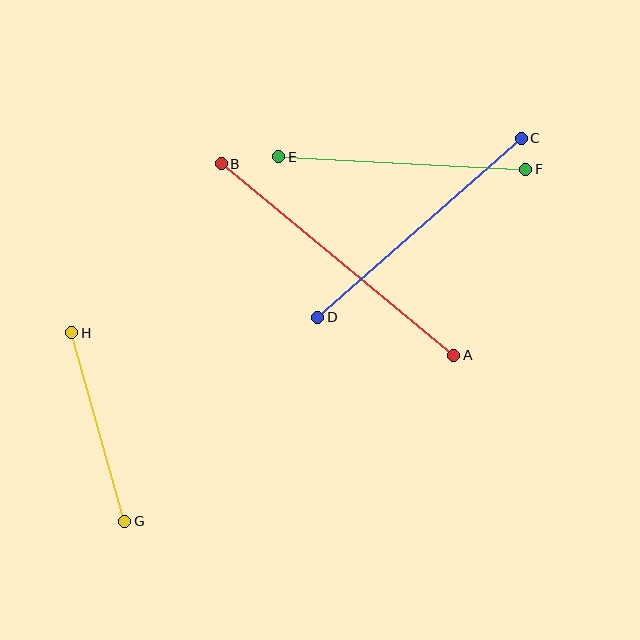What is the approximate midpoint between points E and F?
The midpoint is at approximately (402, 163) pixels.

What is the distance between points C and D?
The distance is approximately 271 pixels.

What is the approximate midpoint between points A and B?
The midpoint is at approximately (338, 259) pixels.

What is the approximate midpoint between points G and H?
The midpoint is at approximately (98, 427) pixels.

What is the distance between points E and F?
The distance is approximately 247 pixels.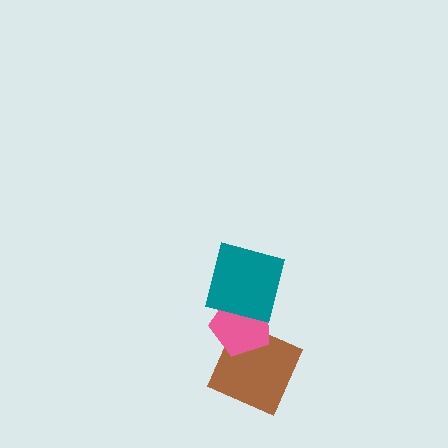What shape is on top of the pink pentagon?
The teal square is on top of the pink pentagon.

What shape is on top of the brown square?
The pink pentagon is on top of the brown square.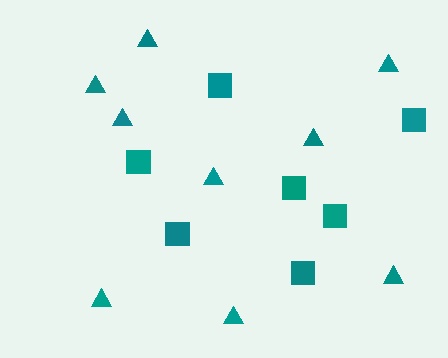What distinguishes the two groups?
There are 2 groups: one group of squares (7) and one group of triangles (9).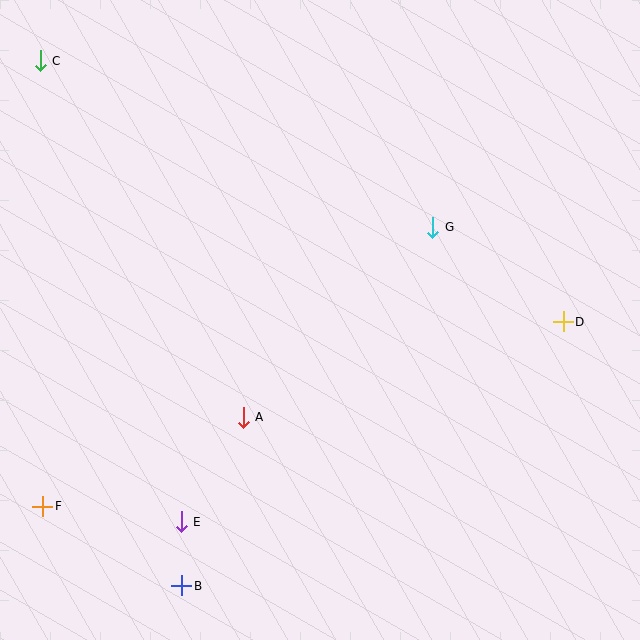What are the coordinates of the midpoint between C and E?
The midpoint between C and E is at (111, 291).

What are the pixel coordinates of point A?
Point A is at (243, 417).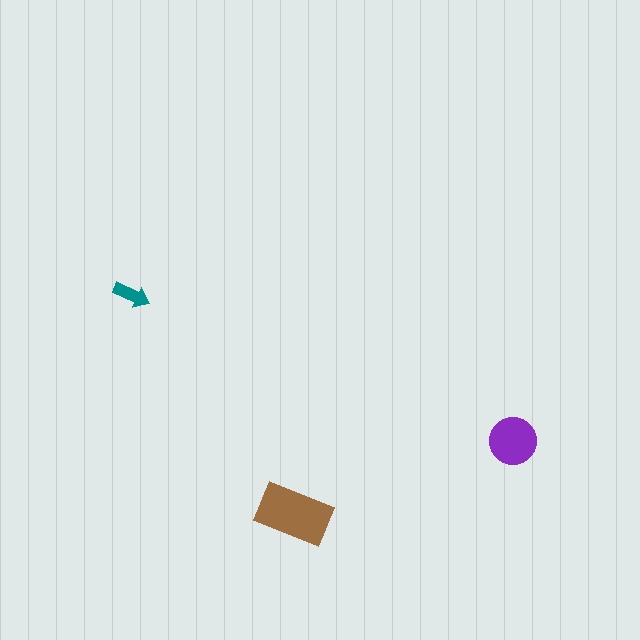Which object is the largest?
The brown rectangle.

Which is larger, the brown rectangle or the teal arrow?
The brown rectangle.